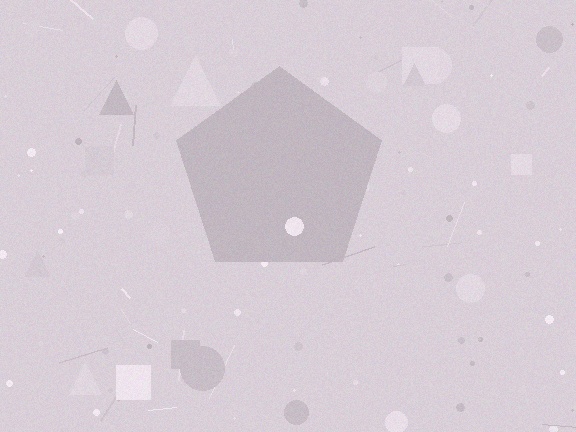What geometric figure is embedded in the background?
A pentagon is embedded in the background.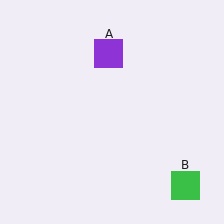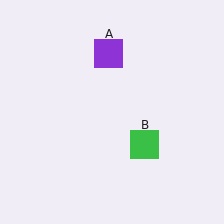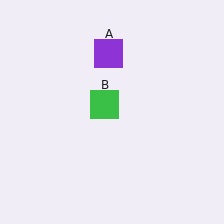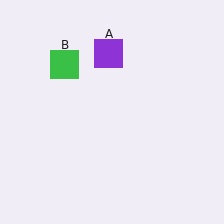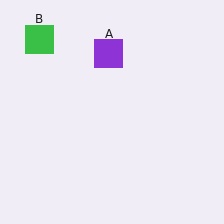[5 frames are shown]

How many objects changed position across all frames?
1 object changed position: green square (object B).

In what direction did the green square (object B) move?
The green square (object B) moved up and to the left.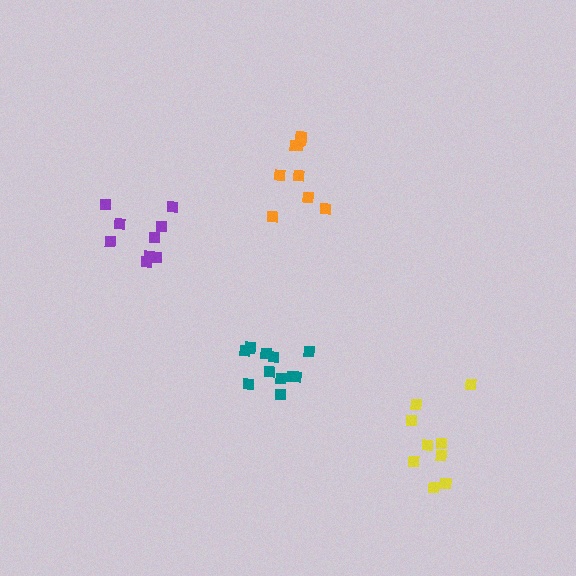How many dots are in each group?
Group 1: 9 dots, Group 2: 9 dots, Group 3: 11 dots, Group 4: 9 dots (38 total).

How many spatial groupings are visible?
There are 4 spatial groupings.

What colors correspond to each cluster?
The clusters are colored: orange, purple, teal, yellow.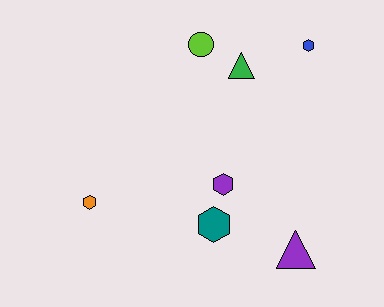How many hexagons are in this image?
There are 4 hexagons.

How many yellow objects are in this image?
There are no yellow objects.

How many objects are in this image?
There are 7 objects.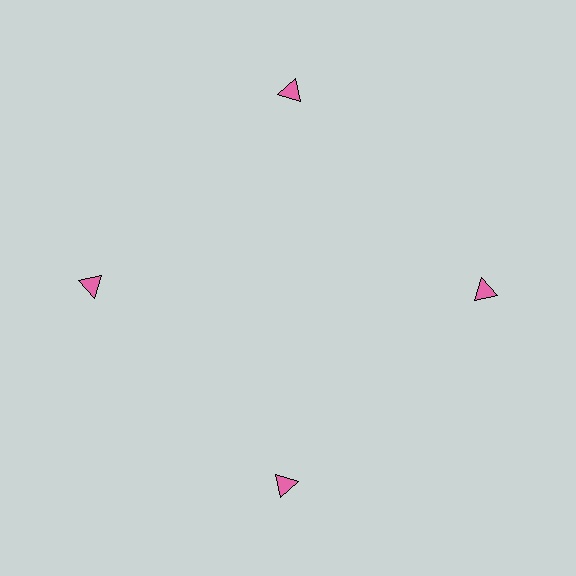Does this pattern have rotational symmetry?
Yes, this pattern has 4-fold rotational symmetry. It looks the same after rotating 90 degrees around the center.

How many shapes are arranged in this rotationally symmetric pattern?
There are 4 shapes, arranged in 4 groups of 1.